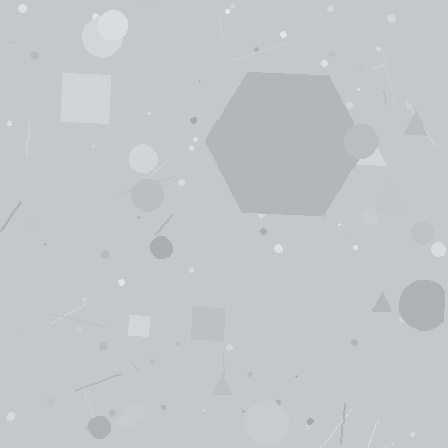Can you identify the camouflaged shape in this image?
The camouflaged shape is a hexagon.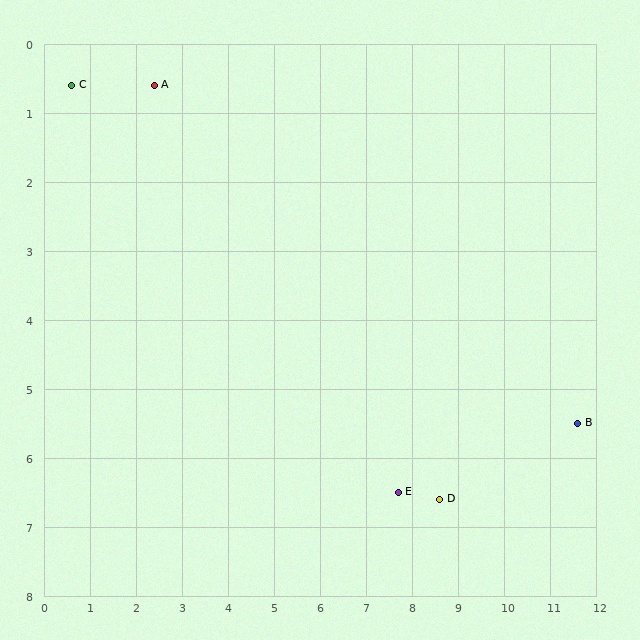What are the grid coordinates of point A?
Point A is at approximately (2.4, 0.6).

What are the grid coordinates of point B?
Point B is at approximately (11.6, 5.5).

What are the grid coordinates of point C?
Point C is at approximately (0.6, 0.6).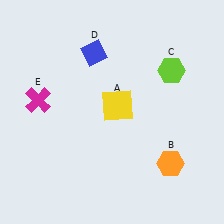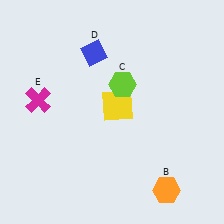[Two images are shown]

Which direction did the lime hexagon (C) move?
The lime hexagon (C) moved left.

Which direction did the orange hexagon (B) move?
The orange hexagon (B) moved down.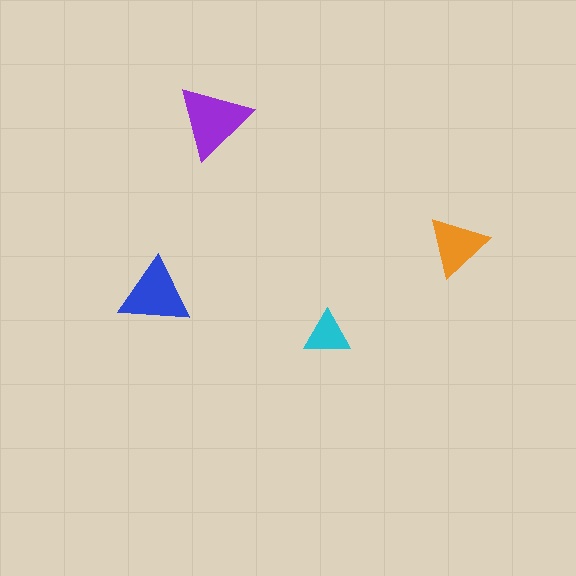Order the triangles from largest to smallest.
the purple one, the blue one, the orange one, the cyan one.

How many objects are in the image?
There are 4 objects in the image.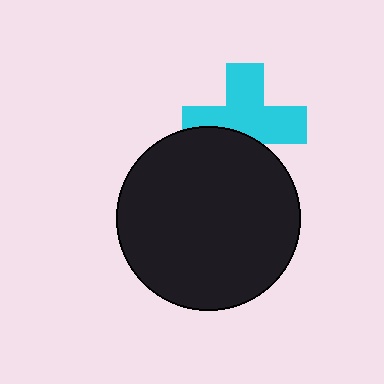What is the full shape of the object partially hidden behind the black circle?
The partially hidden object is a cyan cross.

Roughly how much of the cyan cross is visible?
Most of it is visible (roughly 66%).